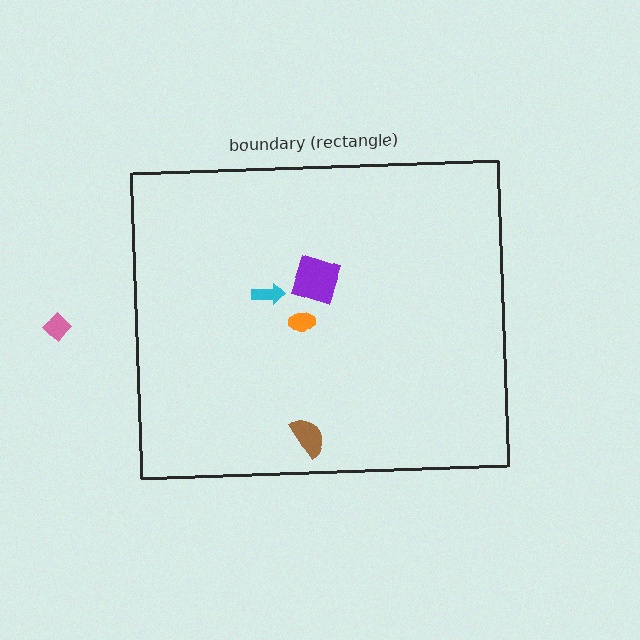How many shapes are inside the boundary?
4 inside, 1 outside.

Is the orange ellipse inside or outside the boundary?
Inside.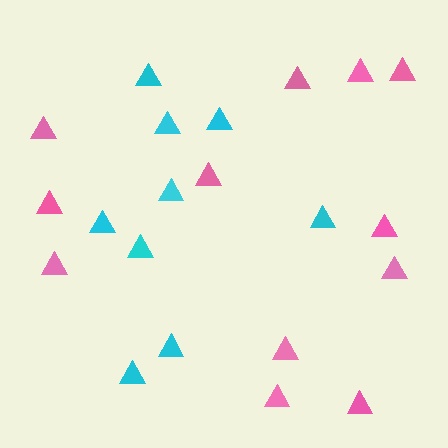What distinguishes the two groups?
There are 2 groups: one group of cyan triangles (9) and one group of pink triangles (12).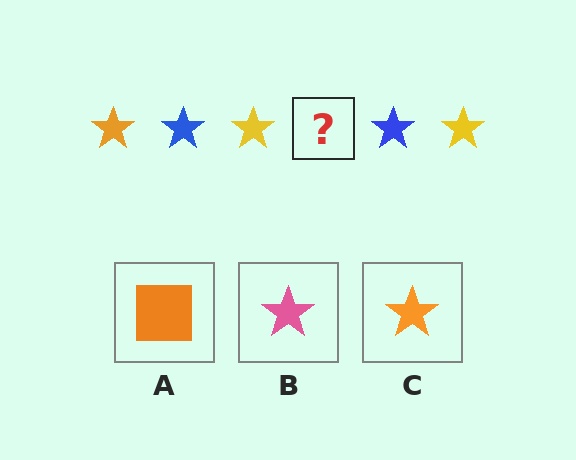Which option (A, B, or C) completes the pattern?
C.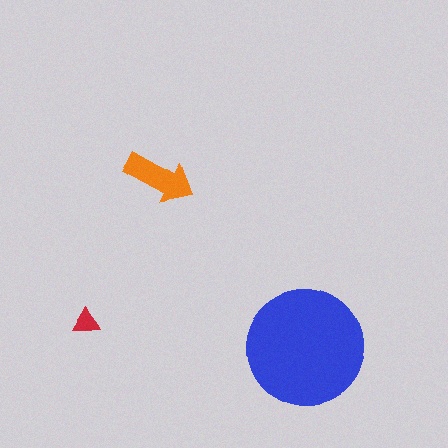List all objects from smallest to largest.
The red triangle, the orange arrow, the blue circle.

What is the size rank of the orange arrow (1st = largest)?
2nd.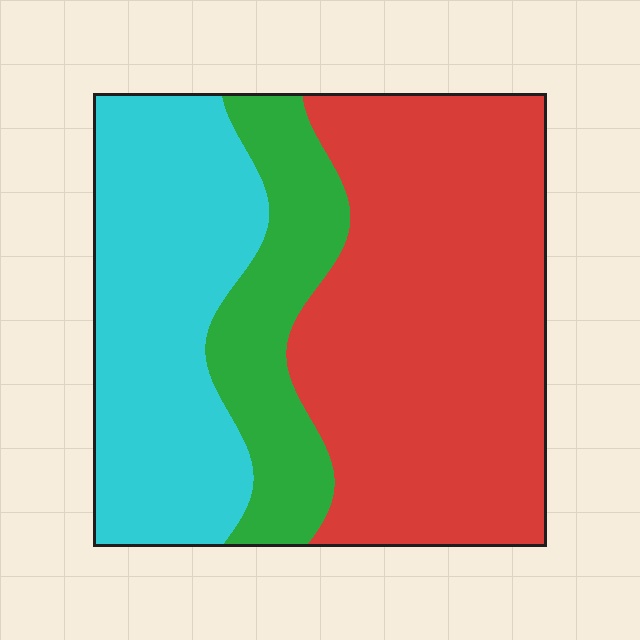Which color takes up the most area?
Red, at roughly 50%.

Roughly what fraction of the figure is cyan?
Cyan covers around 30% of the figure.